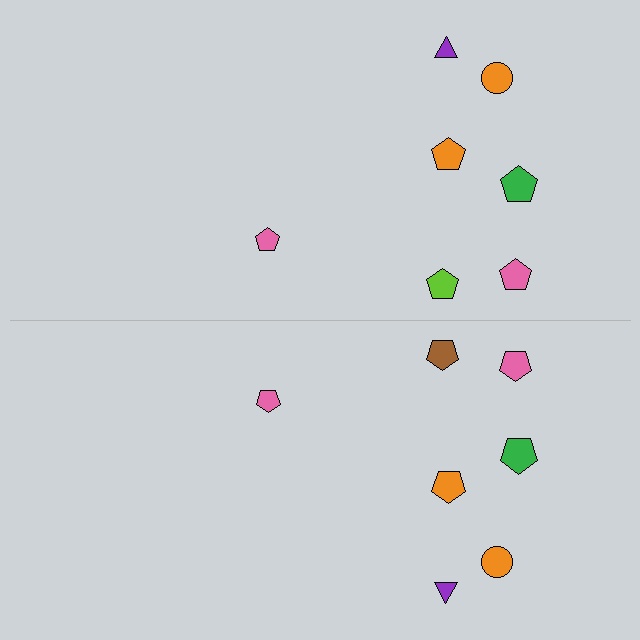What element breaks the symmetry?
The brown pentagon on the bottom side breaks the symmetry — its mirror counterpart is lime.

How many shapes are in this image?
There are 14 shapes in this image.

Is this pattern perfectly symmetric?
No, the pattern is not perfectly symmetric. The brown pentagon on the bottom side breaks the symmetry — its mirror counterpart is lime.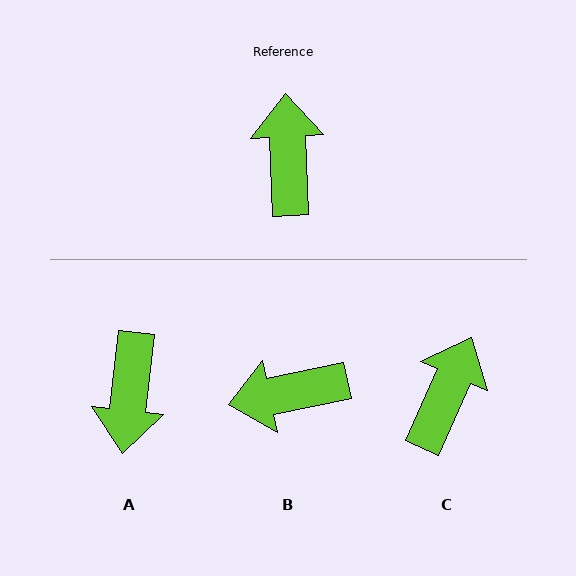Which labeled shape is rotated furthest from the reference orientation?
A, about 171 degrees away.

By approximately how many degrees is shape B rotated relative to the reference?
Approximately 99 degrees counter-clockwise.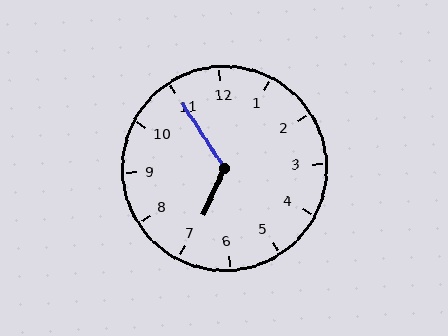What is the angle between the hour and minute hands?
Approximately 122 degrees.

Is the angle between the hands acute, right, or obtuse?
It is obtuse.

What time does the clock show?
6:55.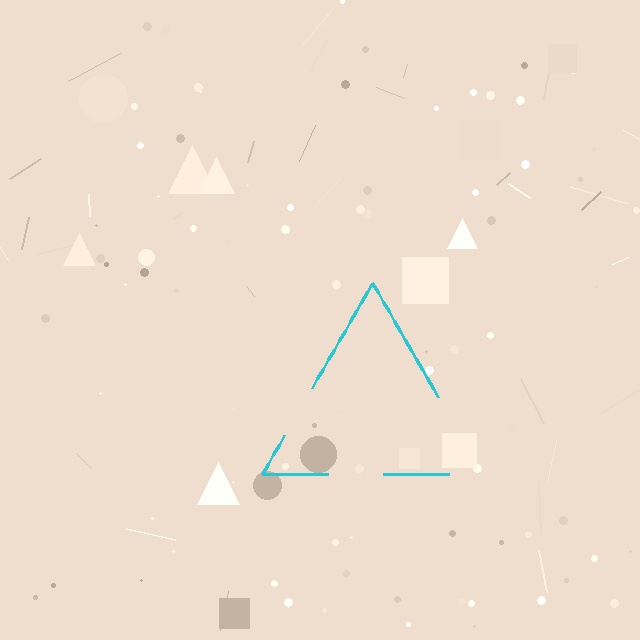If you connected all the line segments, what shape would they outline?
They would outline a triangle.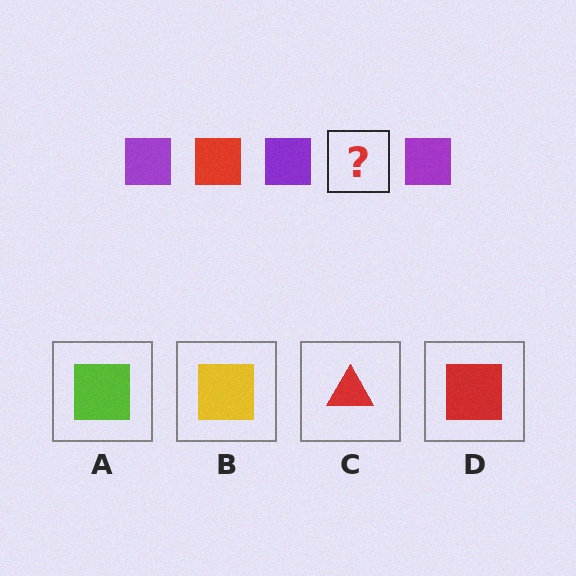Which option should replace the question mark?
Option D.